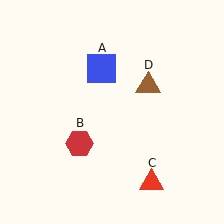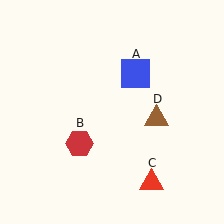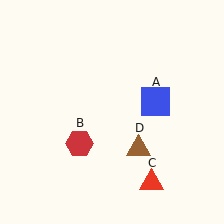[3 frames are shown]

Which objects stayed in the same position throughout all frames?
Red hexagon (object B) and red triangle (object C) remained stationary.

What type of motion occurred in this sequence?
The blue square (object A), brown triangle (object D) rotated clockwise around the center of the scene.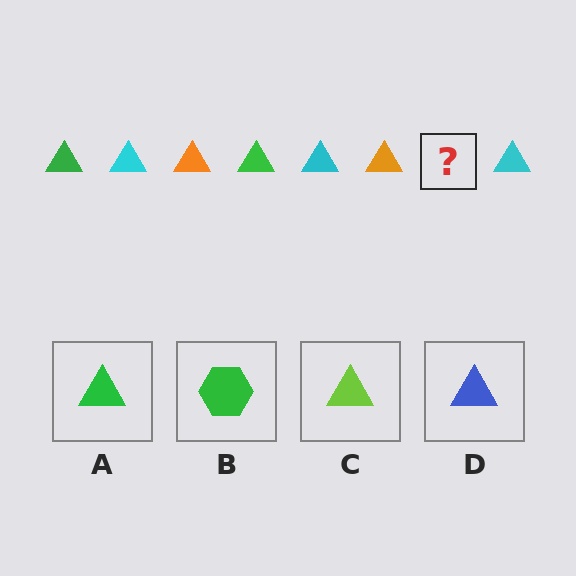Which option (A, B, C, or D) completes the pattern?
A.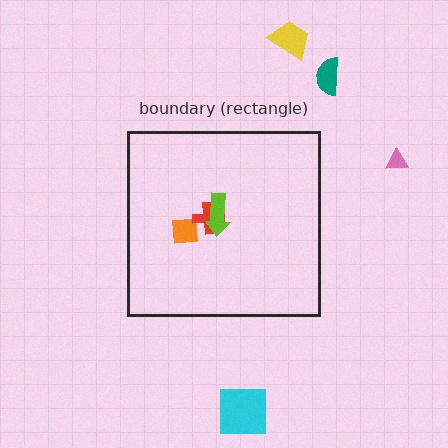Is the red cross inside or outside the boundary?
Inside.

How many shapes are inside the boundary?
3 inside, 4 outside.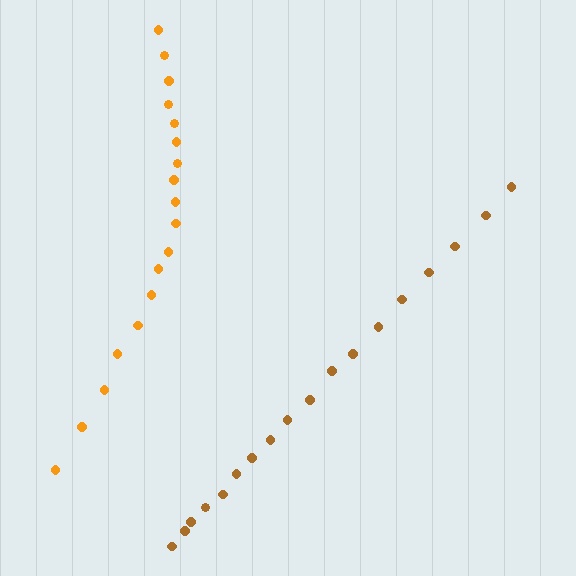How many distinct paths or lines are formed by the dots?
There are 2 distinct paths.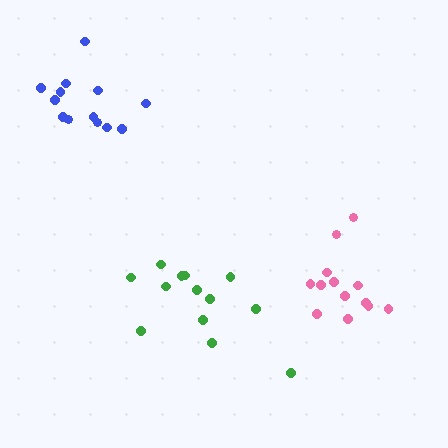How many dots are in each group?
Group 1: 13 dots, Group 2: 13 dots, Group 3: 13 dots (39 total).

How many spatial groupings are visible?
There are 3 spatial groupings.